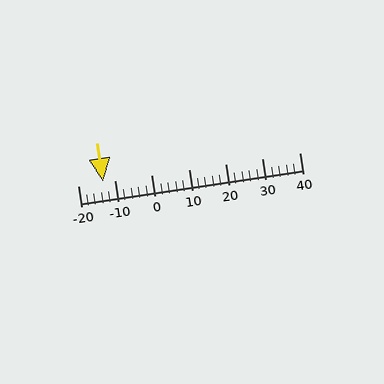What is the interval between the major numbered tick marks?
The major tick marks are spaced 10 units apart.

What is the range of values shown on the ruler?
The ruler shows values from -20 to 40.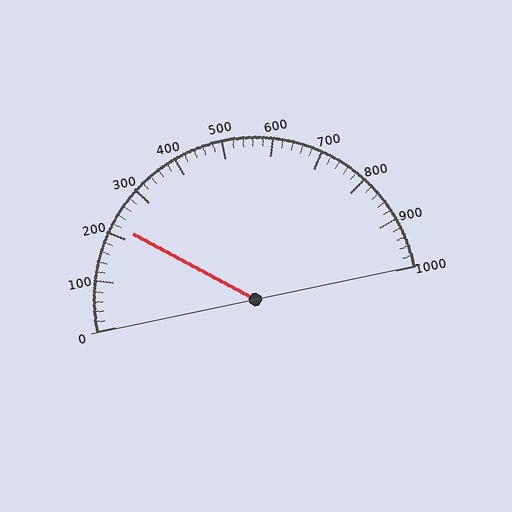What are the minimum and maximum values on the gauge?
The gauge ranges from 0 to 1000.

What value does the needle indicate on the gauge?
The needle indicates approximately 220.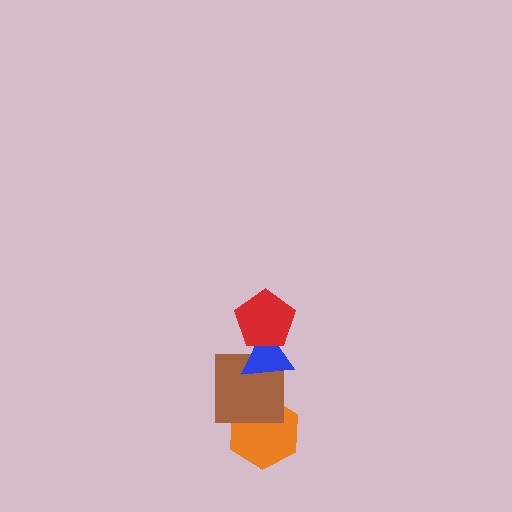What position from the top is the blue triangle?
The blue triangle is 2nd from the top.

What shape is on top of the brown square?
The blue triangle is on top of the brown square.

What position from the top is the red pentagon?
The red pentagon is 1st from the top.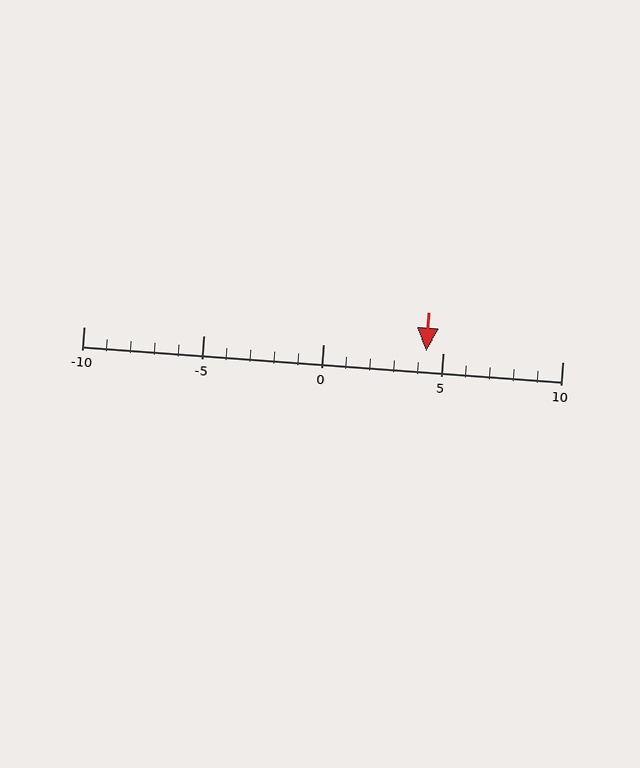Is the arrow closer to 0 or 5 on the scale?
The arrow is closer to 5.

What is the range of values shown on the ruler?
The ruler shows values from -10 to 10.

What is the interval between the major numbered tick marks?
The major tick marks are spaced 5 units apart.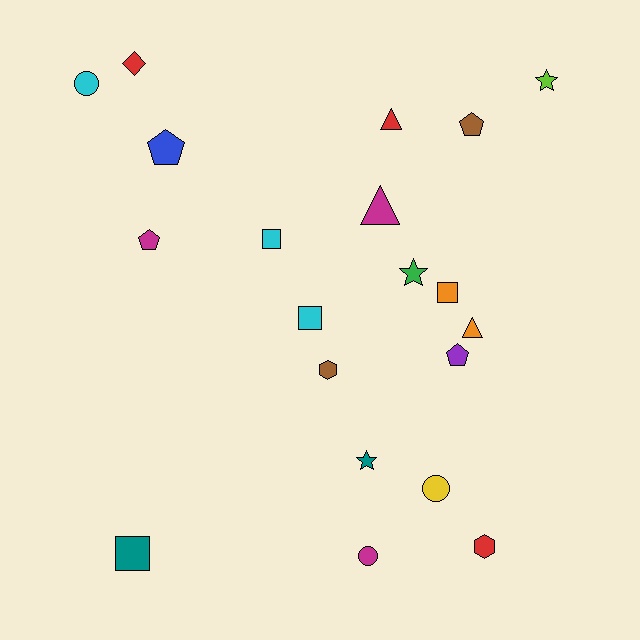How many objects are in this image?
There are 20 objects.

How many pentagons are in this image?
There are 4 pentagons.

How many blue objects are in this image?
There is 1 blue object.